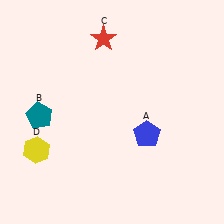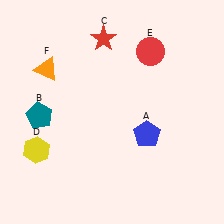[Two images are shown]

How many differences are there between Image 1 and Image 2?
There are 2 differences between the two images.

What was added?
A red circle (E), an orange triangle (F) were added in Image 2.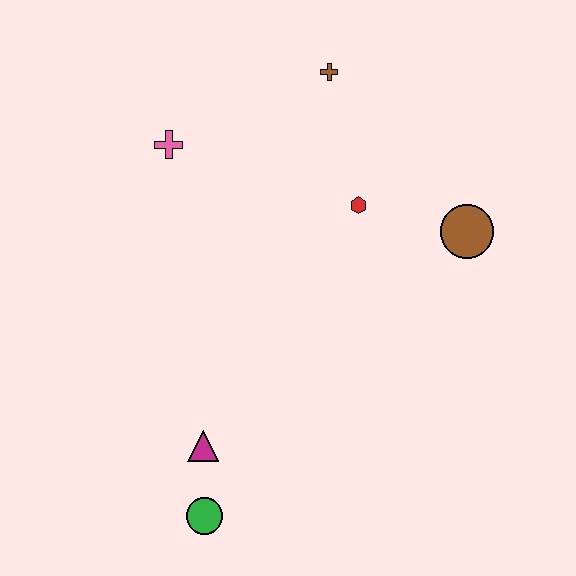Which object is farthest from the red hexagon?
The green circle is farthest from the red hexagon.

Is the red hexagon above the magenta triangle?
Yes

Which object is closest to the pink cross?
The brown cross is closest to the pink cross.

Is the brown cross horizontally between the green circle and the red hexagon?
Yes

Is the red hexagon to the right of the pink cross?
Yes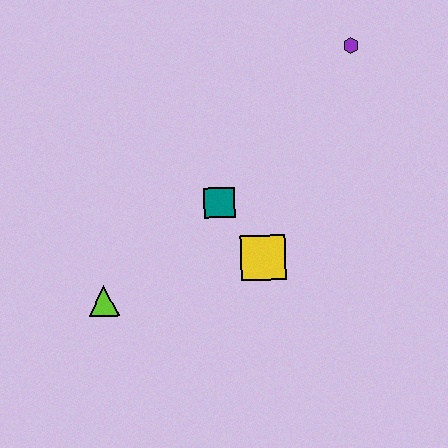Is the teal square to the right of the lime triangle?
Yes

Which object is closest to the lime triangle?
The teal square is closest to the lime triangle.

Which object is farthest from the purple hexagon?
The lime triangle is farthest from the purple hexagon.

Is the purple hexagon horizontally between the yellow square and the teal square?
No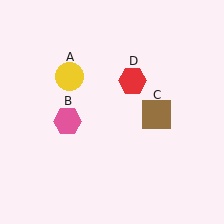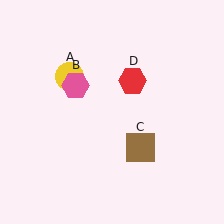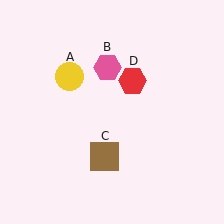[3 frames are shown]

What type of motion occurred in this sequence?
The pink hexagon (object B), brown square (object C) rotated clockwise around the center of the scene.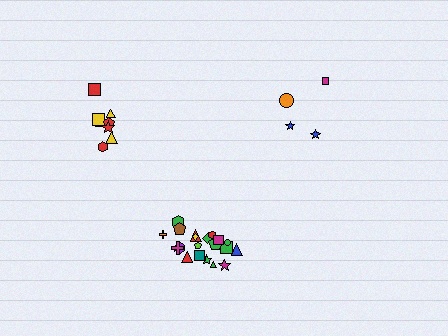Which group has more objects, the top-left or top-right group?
The top-left group.